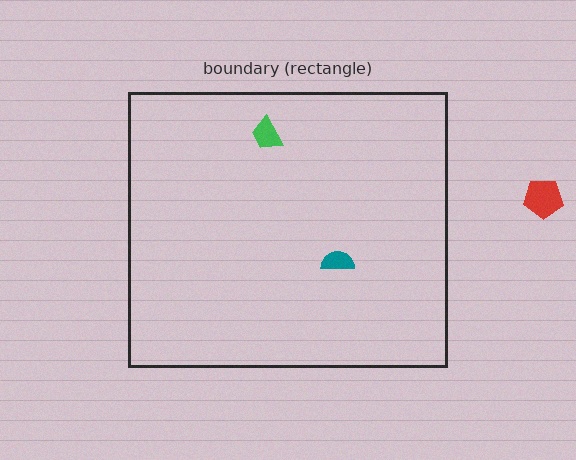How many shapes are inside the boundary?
2 inside, 1 outside.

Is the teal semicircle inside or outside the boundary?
Inside.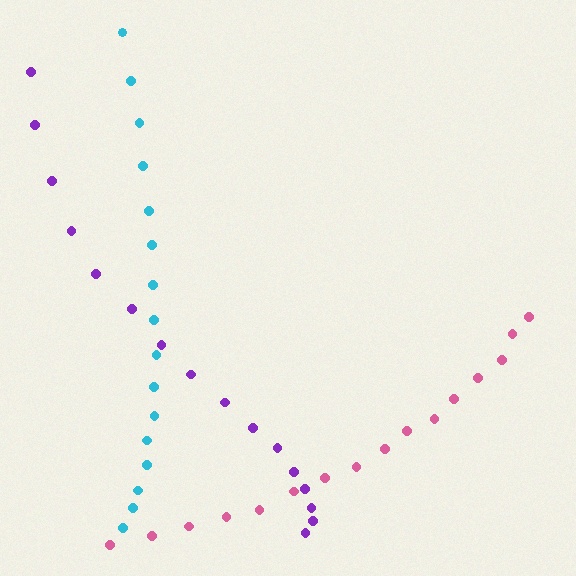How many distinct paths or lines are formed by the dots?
There are 3 distinct paths.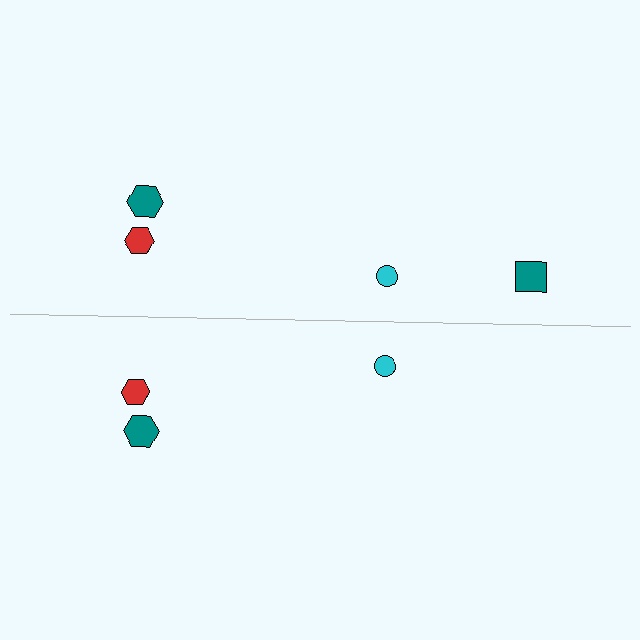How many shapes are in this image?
There are 7 shapes in this image.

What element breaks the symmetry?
A teal square is missing from the bottom side.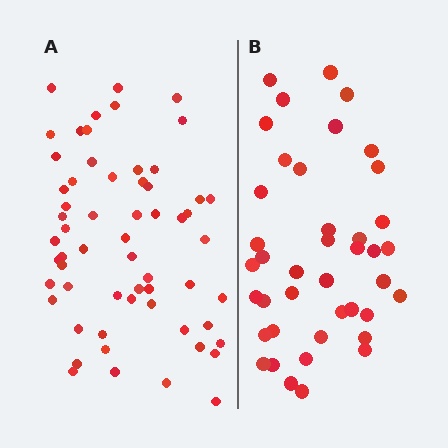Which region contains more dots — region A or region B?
Region A (the left region) has more dots.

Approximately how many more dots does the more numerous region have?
Region A has approximately 20 more dots than region B.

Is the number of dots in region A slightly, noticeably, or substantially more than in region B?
Region A has substantially more. The ratio is roughly 1.5 to 1.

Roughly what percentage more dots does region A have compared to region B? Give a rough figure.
About 45% more.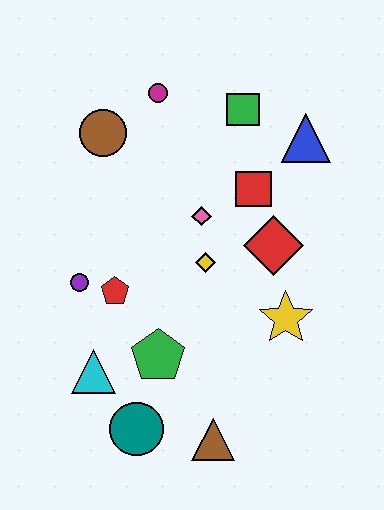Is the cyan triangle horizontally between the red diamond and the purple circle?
Yes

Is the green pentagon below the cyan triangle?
No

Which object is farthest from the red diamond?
The teal circle is farthest from the red diamond.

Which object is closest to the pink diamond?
The yellow diamond is closest to the pink diamond.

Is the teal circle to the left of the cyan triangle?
No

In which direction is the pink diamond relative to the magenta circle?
The pink diamond is below the magenta circle.